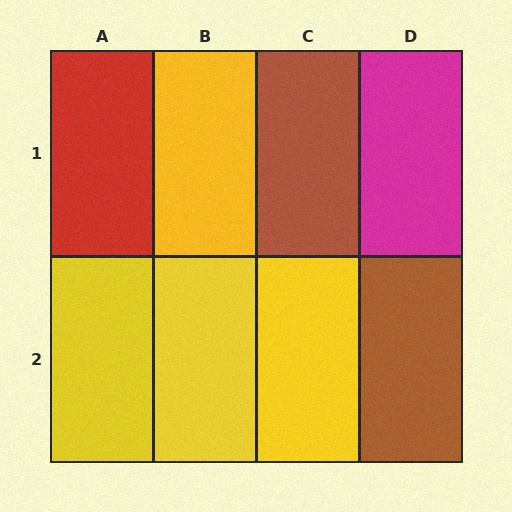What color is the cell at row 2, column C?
Yellow.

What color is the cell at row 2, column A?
Yellow.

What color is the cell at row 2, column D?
Brown.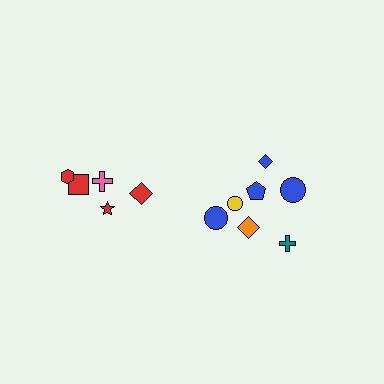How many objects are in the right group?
There are 7 objects.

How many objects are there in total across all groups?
There are 12 objects.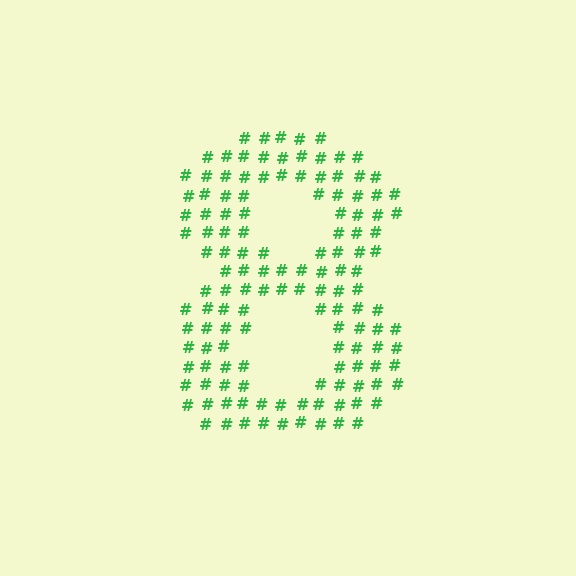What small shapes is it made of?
It is made of small hash symbols.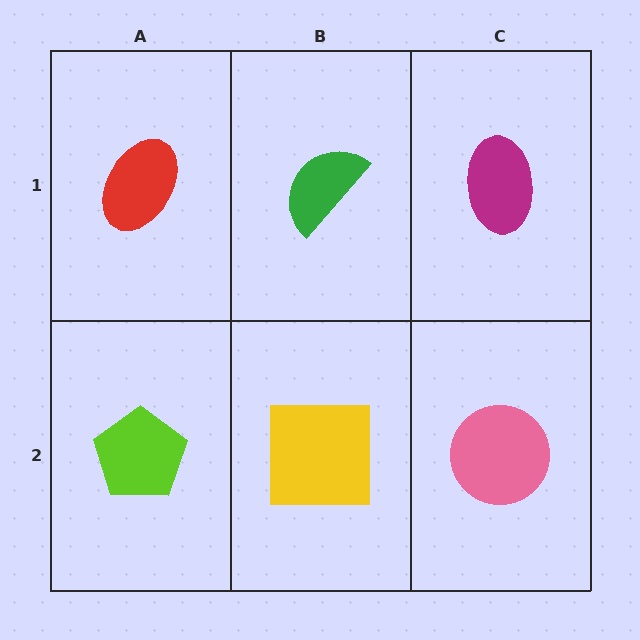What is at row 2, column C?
A pink circle.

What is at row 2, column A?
A lime pentagon.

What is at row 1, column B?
A green semicircle.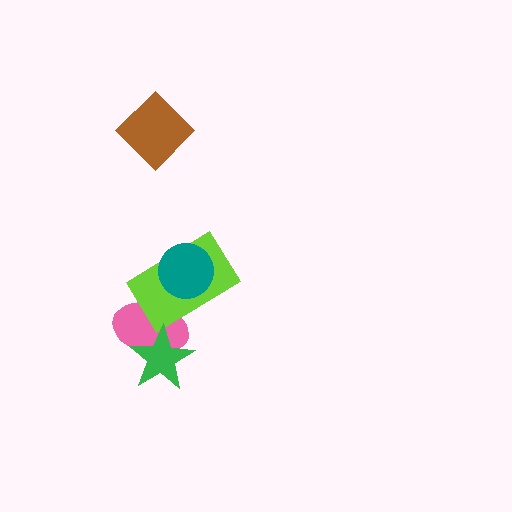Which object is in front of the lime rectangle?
The teal circle is in front of the lime rectangle.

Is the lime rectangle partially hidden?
Yes, it is partially covered by another shape.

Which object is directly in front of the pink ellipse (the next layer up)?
The lime rectangle is directly in front of the pink ellipse.